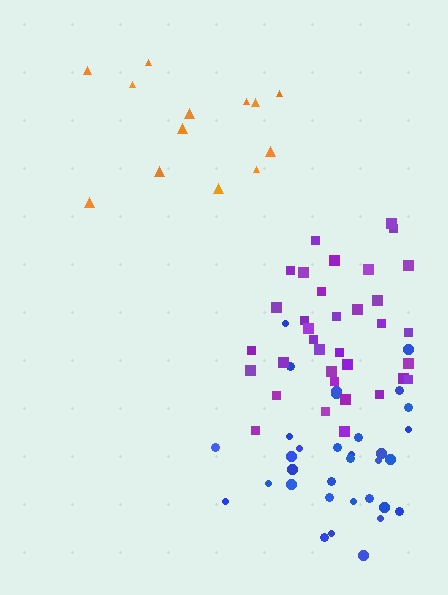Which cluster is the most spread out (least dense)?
Orange.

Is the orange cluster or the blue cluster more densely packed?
Blue.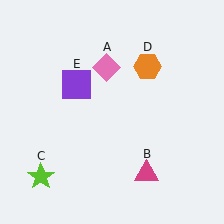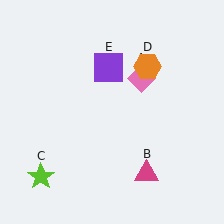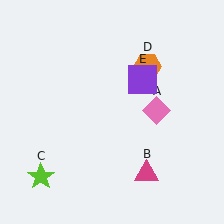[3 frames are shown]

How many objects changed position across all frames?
2 objects changed position: pink diamond (object A), purple square (object E).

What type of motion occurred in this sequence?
The pink diamond (object A), purple square (object E) rotated clockwise around the center of the scene.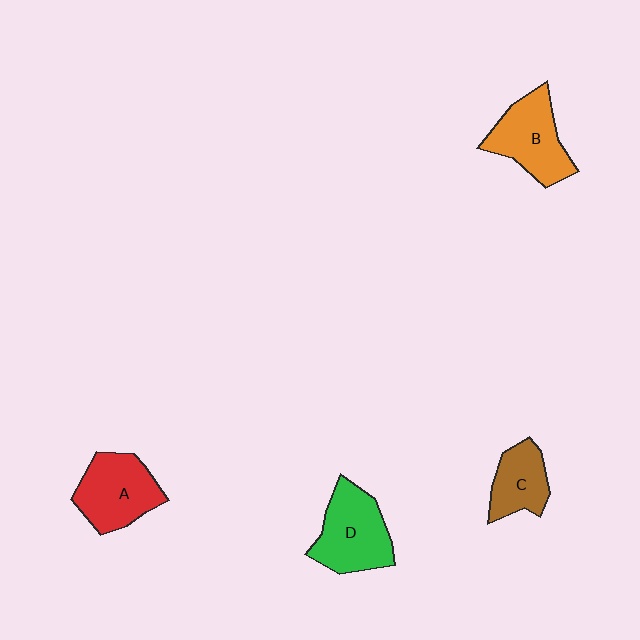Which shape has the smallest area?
Shape C (brown).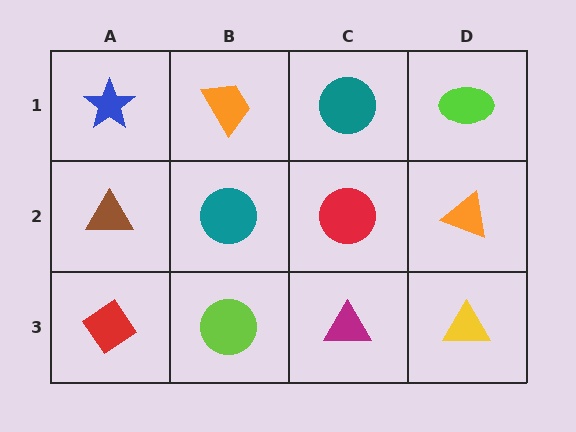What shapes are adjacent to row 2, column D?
A lime ellipse (row 1, column D), a yellow triangle (row 3, column D), a red circle (row 2, column C).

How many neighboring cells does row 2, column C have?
4.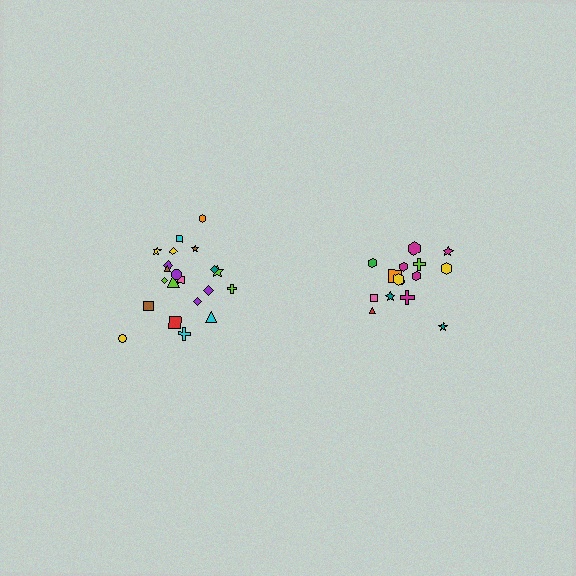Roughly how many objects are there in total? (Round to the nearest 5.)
Roughly 35 objects in total.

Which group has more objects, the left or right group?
The left group.